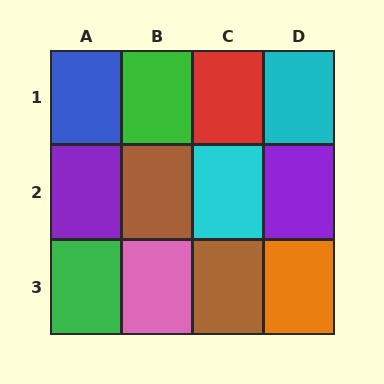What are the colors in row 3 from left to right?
Green, pink, brown, orange.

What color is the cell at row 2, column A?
Purple.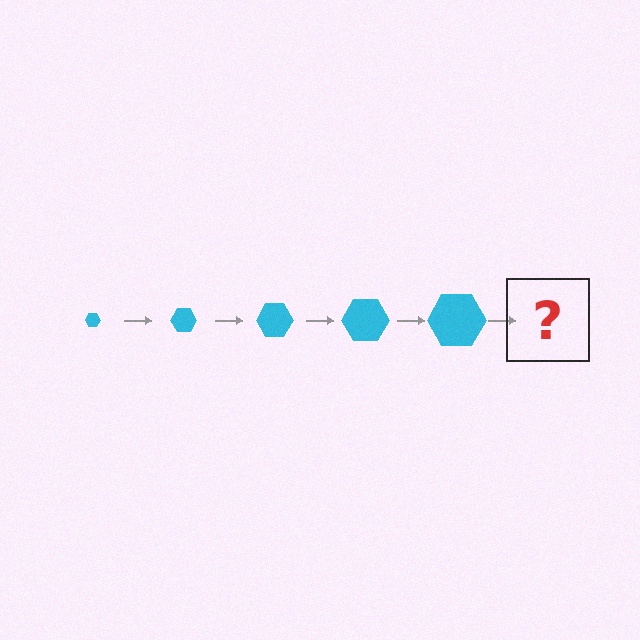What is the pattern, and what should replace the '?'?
The pattern is that the hexagon gets progressively larger each step. The '?' should be a cyan hexagon, larger than the previous one.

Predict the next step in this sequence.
The next step is a cyan hexagon, larger than the previous one.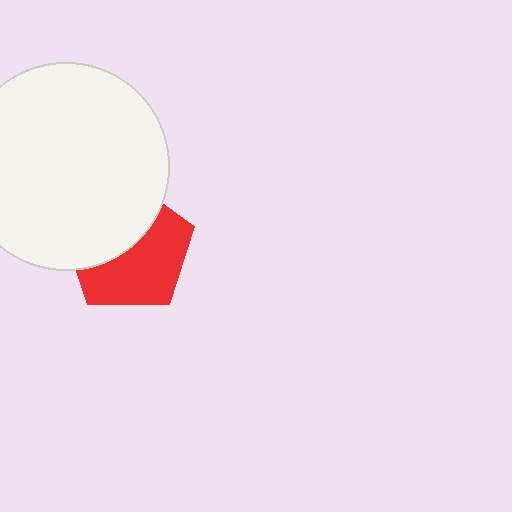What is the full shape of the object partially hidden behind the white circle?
The partially hidden object is a red pentagon.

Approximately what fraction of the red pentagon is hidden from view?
Roughly 45% of the red pentagon is hidden behind the white circle.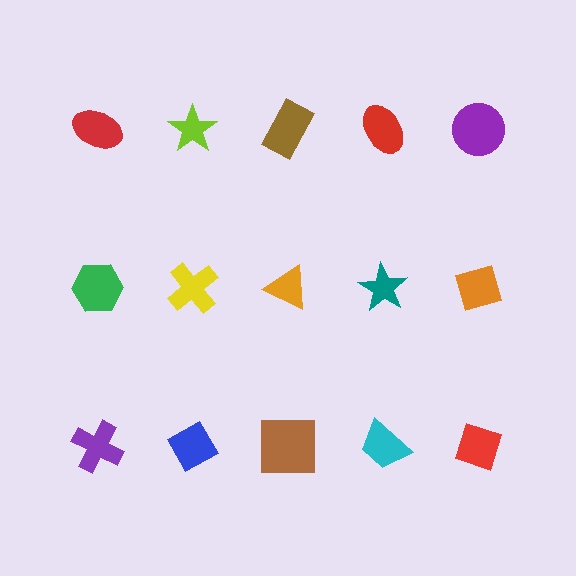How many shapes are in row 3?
5 shapes.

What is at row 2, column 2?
A yellow cross.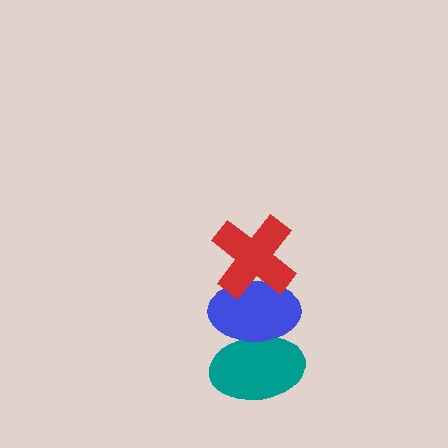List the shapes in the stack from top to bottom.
From top to bottom: the red cross, the blue ellipse, the teal ellipse.